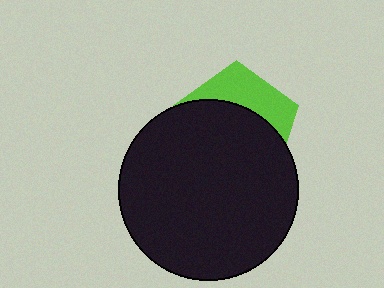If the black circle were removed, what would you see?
You would see the complete lime pentagon.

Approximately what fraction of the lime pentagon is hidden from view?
Roughly 67% of the lime pentagon is hidden behind the black circle.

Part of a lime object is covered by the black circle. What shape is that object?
It is a pentagon.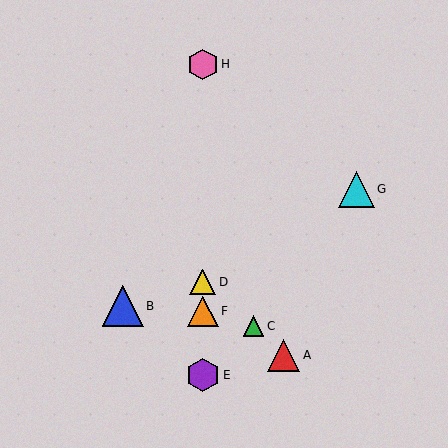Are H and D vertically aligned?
Yes, both are at x≈203.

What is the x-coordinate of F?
Object F is at x≈203.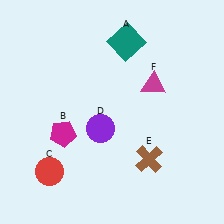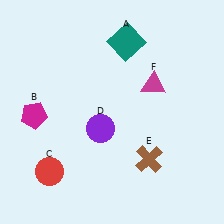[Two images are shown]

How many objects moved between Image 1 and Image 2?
1 object moved between the two images.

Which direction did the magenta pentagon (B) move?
The magenta pentagon (B) moved left.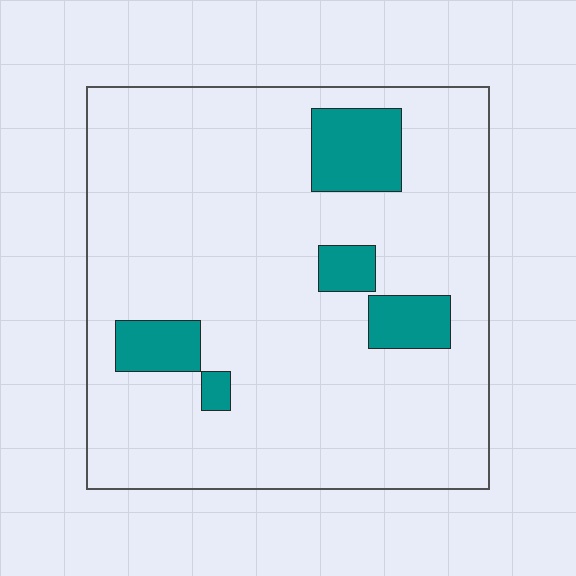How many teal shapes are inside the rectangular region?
5.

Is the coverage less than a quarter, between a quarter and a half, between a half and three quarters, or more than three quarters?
Less than a quarter.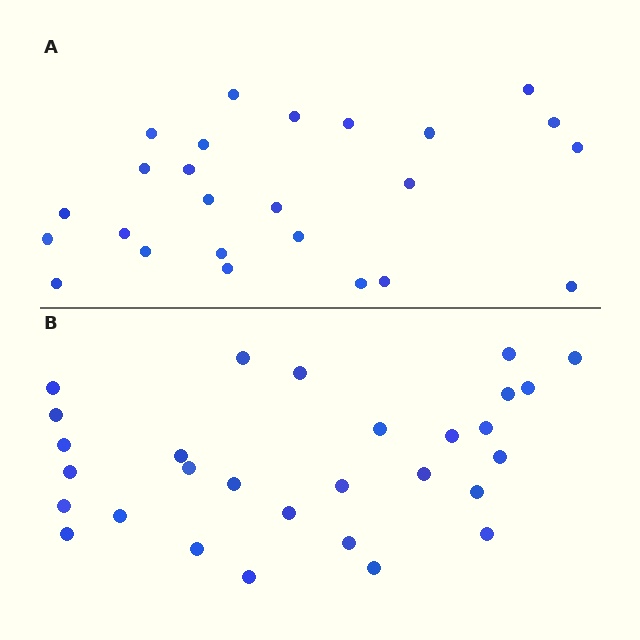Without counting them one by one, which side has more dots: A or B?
Region B (the bottom region) has more dots.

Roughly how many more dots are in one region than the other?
Region B has about 4 more dots than region A.